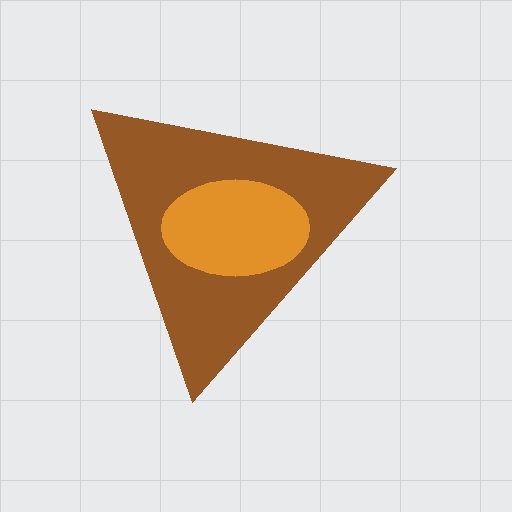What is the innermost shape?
The orange ellipse.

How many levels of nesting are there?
2.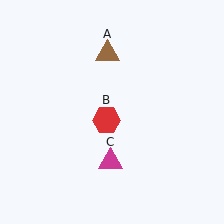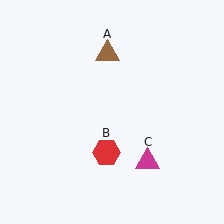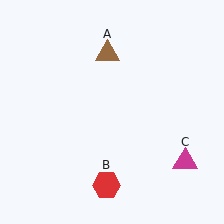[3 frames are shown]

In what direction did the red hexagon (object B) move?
The red hexagon (object B) moved down.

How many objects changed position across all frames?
2 objects changed position: red hexagon (object B), magenta triangle (object C).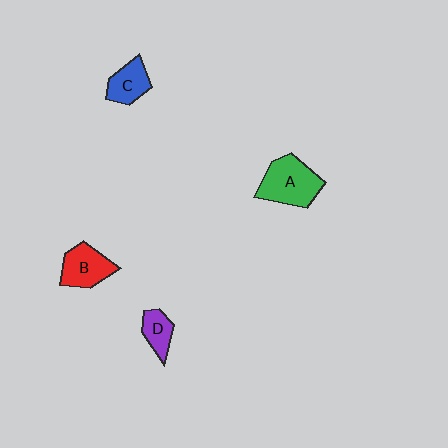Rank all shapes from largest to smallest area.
From largest to smallest: A (green), B (red), C (blue), D (purple).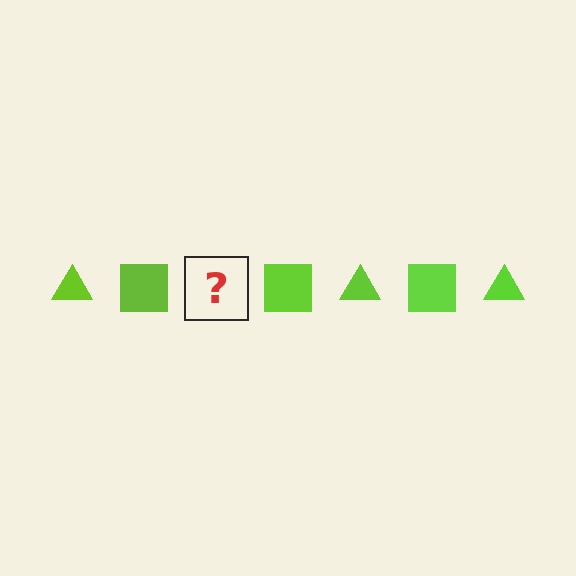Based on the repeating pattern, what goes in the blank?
The blank should be a lime triangle.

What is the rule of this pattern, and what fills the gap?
The rule is that the pattern cycles through triangle, square shapes in lime. The gap should be filled with a lime triangle.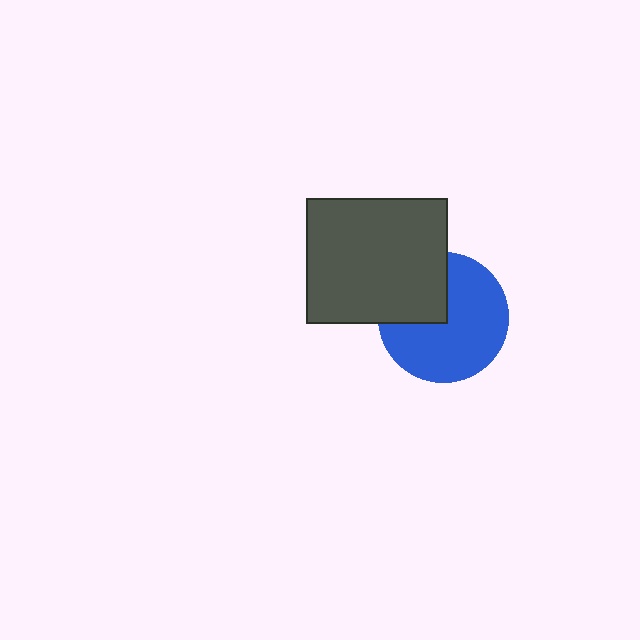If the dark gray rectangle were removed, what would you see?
You would see the complete blue circle.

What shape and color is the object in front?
The object in front is a dark gray rectangle.